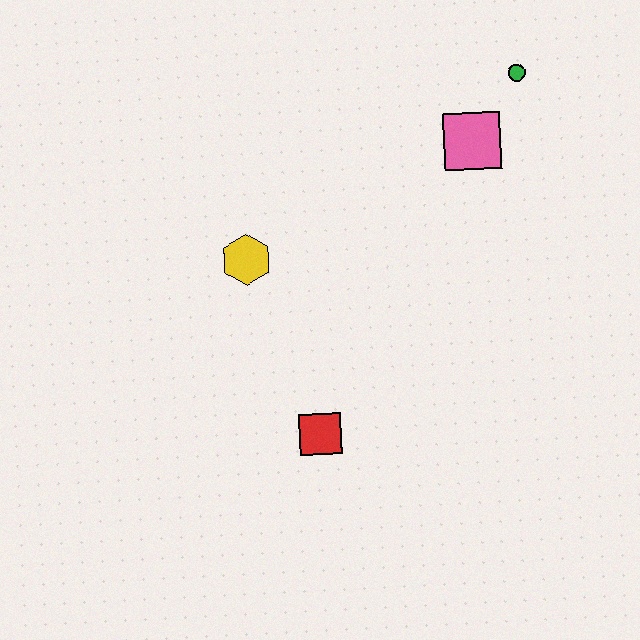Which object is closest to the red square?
The yellow hexagon is closest to the red square.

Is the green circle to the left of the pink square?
No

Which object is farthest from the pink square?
The red square is farthest from the pink square.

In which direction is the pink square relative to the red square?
The pink square is above the red square.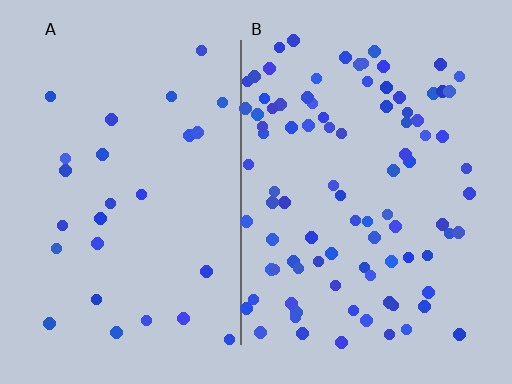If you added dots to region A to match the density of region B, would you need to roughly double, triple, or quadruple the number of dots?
Approximately triple.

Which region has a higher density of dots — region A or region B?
B (the right).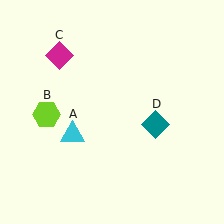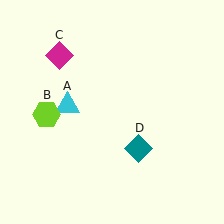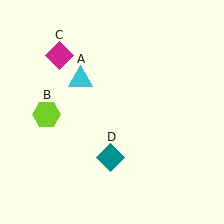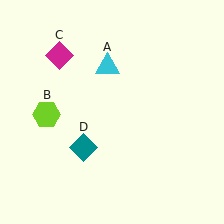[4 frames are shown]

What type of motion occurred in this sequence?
The cyan triangle (object A), teal diamond (object D) rotated clockwise around the center of the scene.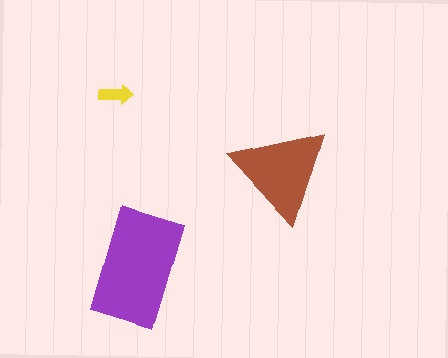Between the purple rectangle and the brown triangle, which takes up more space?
The purple rectangle.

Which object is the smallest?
The yellow arrow.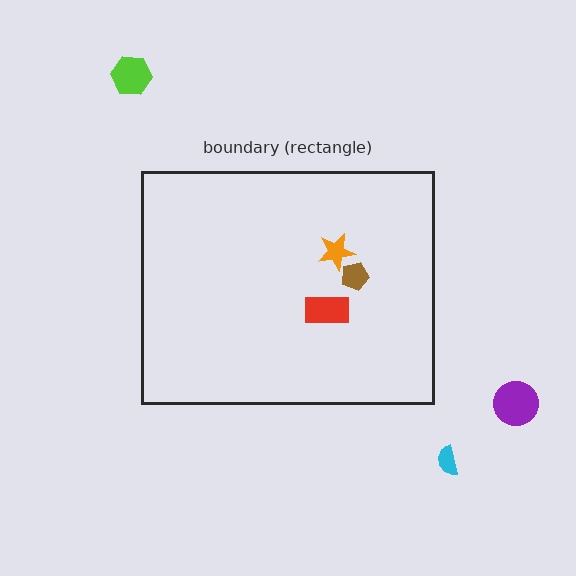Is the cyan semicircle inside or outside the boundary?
Outside.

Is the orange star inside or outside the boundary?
Inside.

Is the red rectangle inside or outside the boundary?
Inside.